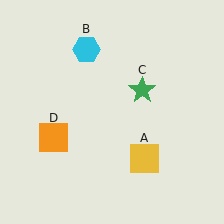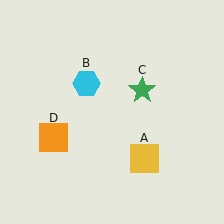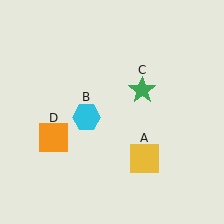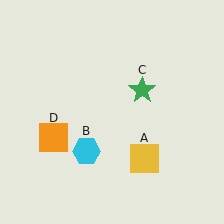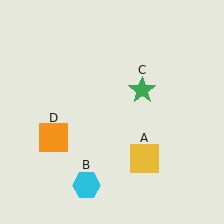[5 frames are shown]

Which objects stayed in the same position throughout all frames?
Yellow square (object A) and green star (object C) and orange square (object D) remained stationary.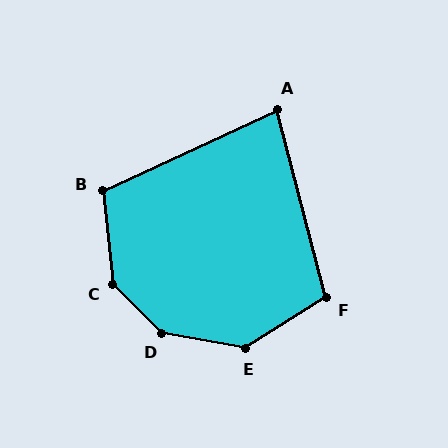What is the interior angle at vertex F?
Approximately 107 degrees (obtuse).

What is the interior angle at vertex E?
Approximately 138 degrees (obtuse).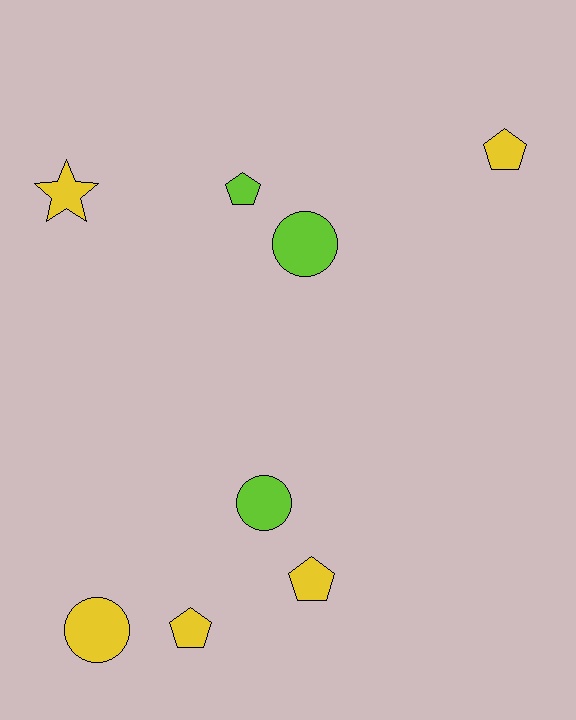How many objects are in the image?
There are 8 objects.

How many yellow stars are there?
There is 1 yellow star.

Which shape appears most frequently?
Pentagon, with 4 objects.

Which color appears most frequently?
Yellow, with 5 objects.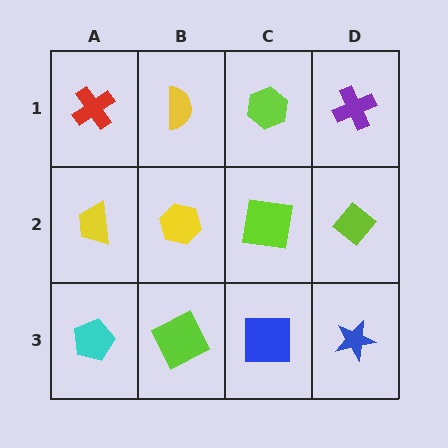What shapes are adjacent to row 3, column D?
A lime diamond (row 2, column D), a blue square (row 3, column C).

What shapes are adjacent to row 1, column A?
A yellow trapezoid (row 2, column A), a yellow semicircle (row 1, column B).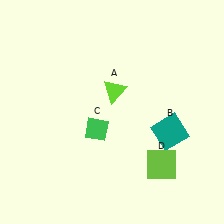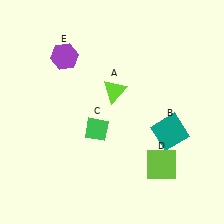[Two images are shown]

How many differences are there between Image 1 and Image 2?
There is 1 difference between the two images.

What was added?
A purple hexagon (E) was added in Image 2.